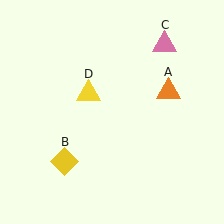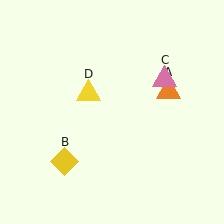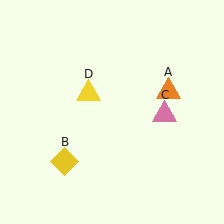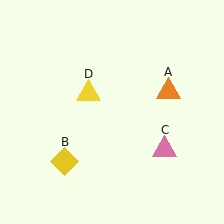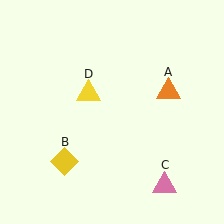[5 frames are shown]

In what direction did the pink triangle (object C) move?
The pink triangle (object C) moved down.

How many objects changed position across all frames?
1 object changed position: pink triangle (object C).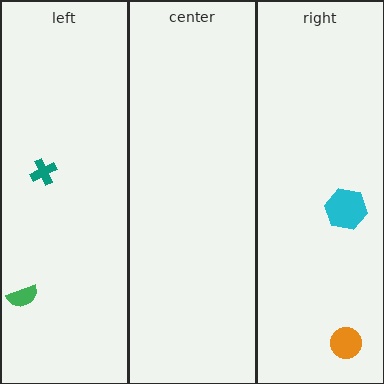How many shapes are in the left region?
2.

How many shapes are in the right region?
2.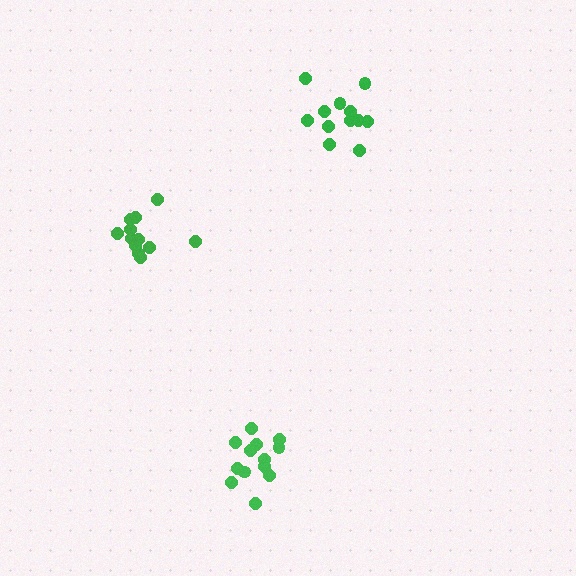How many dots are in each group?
Group 1: 12 dots, Group 2: 13 dots, Group 3: 13 dots (38 total).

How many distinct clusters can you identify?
There are 3 distinct clusters.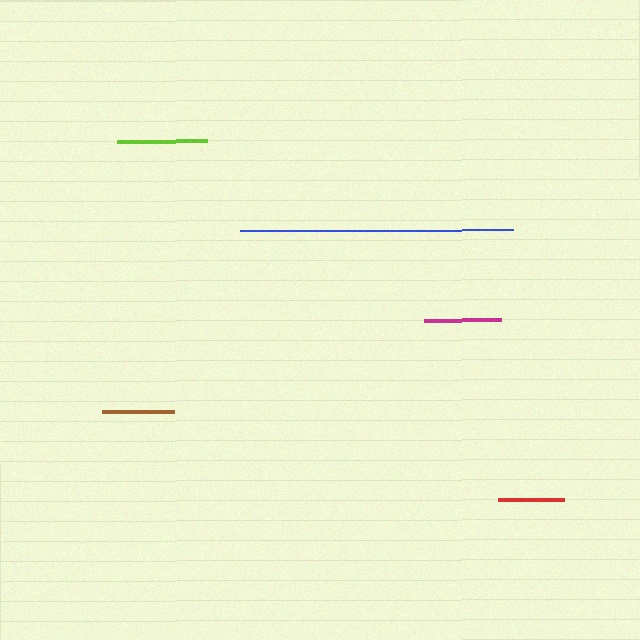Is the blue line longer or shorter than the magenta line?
The blue line is longer than the magenta line.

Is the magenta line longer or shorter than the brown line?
The magenta line is longer than the brown line.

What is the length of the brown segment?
The brown segment is approximately 72 pixels long.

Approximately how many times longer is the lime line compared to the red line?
The lime line is approximately 1.4 times the length of the red line.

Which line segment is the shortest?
The red line is the shortest at approximately 66 pixels.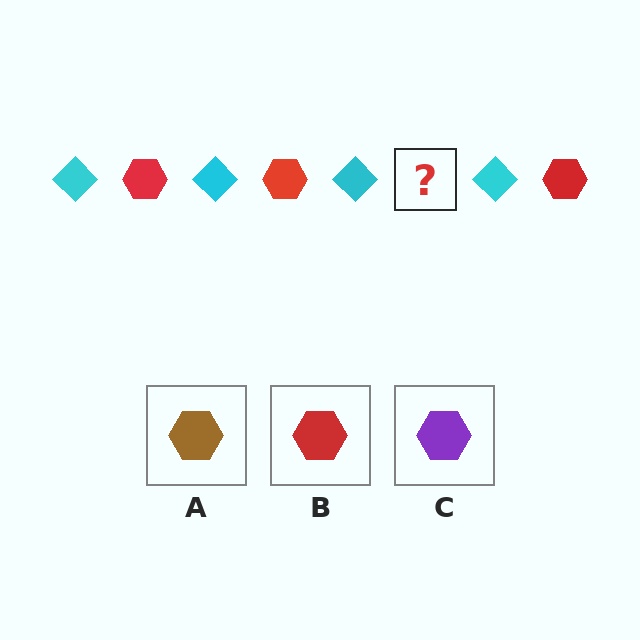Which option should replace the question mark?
Option B.